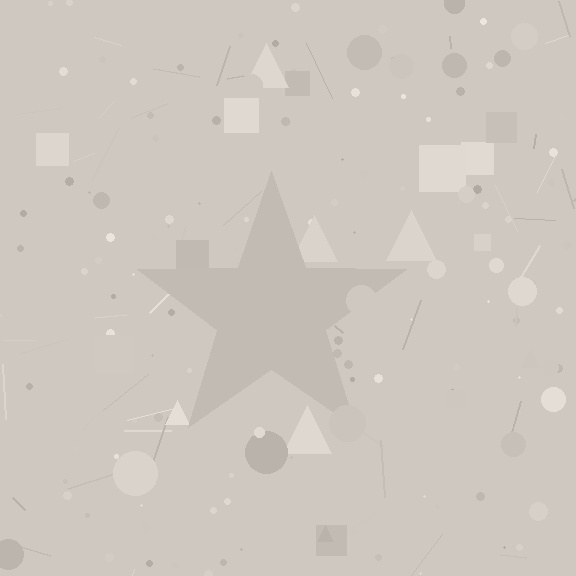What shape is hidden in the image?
A star is hidden in the image.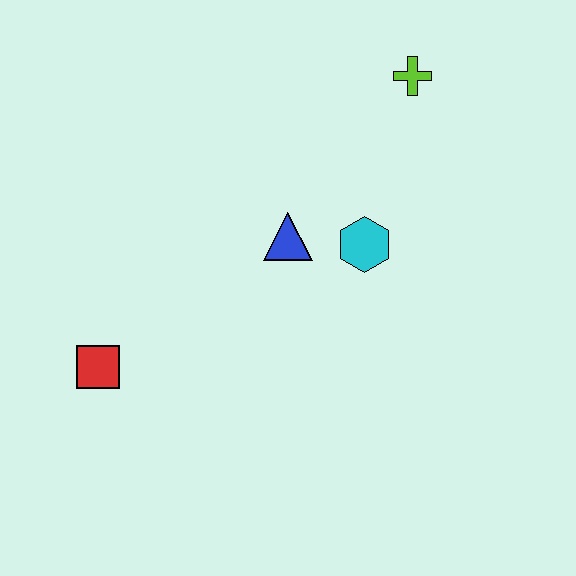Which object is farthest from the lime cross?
The red square is farthest from the lime cross.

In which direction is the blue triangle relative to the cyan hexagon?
The blue triangle is to the left of the cyan hexagon.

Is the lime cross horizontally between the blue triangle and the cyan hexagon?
No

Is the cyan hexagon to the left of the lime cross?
Yes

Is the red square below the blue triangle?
Yes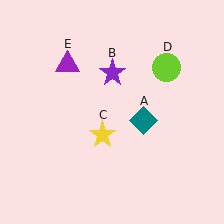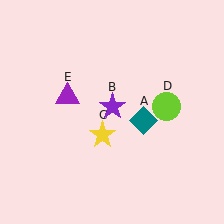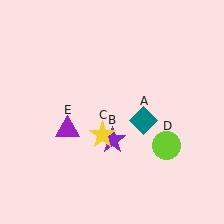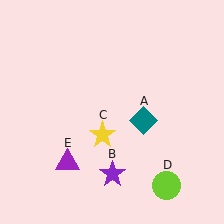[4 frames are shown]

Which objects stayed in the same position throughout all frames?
Teal diamond (object A) and yellow star (object C) remained stationary.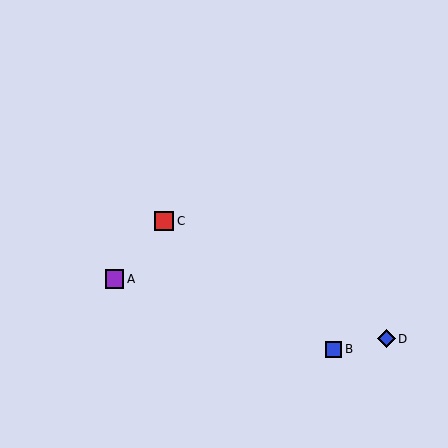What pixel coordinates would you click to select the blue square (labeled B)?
Click at (334, 349) to select the blue square B.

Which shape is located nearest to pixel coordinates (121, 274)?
The purple square (labeled A) at (115, 279) is nearest to that location.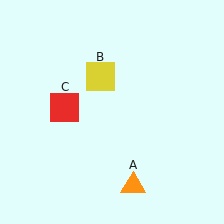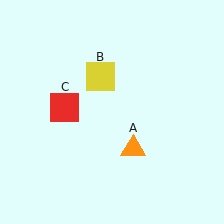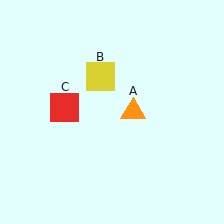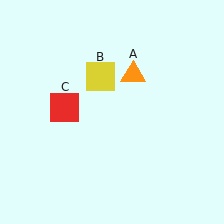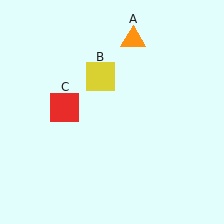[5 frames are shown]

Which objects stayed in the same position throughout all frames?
Yellow square (object B) and red square (object C) remained stationary.